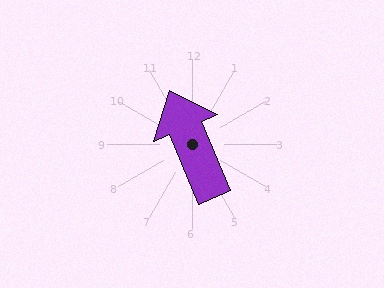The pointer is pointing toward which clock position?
Roughly 11 o'clock.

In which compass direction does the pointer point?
North.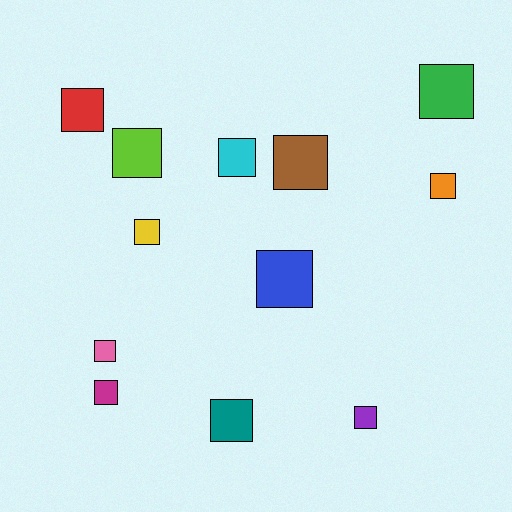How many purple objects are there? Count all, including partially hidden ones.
There is 1 purple object.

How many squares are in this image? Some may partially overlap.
There are 12 squares.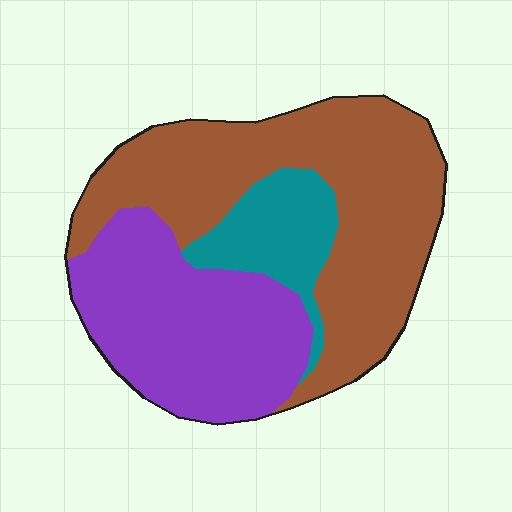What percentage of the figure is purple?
Purple covers around 35% of the figure.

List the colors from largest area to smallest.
From largest to smallest: brown, purple, teal.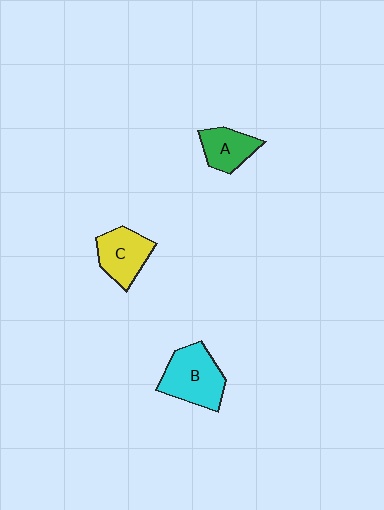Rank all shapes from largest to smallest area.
From largest to smallest: B (cyan), C (yellow), A (green).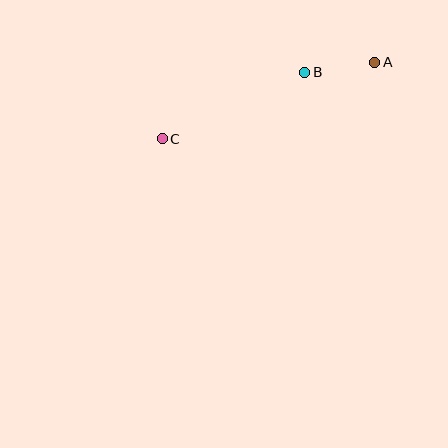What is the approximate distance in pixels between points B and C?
The distance between B and C is approximately 157 pixels.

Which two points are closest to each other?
Points A and B are closest to each other.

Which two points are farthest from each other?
Points A and C are farthest from each other.